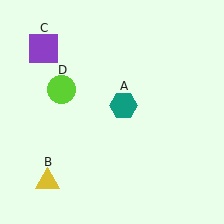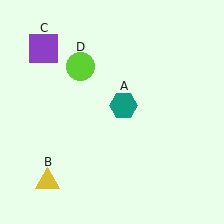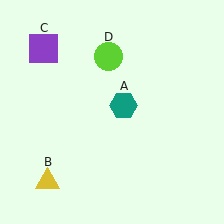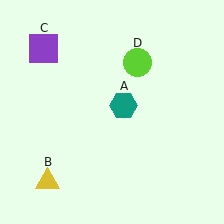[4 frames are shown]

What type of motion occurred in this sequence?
The lime circle (object D) rotated clockwise around the center of the scene.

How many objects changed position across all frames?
1 object changed position: lime circle (object D).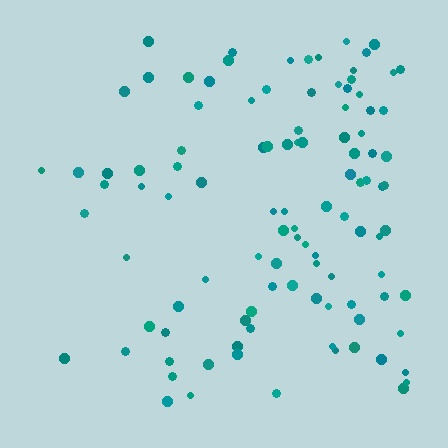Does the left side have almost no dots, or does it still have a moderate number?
Still a moderate number, just noticeably fewer than the right.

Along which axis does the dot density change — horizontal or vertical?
Horizontal.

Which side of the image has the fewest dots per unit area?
The left.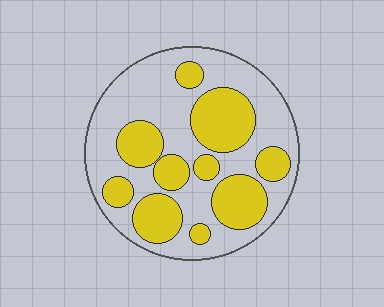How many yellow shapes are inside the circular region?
10.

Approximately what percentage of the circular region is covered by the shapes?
Approximately 40%.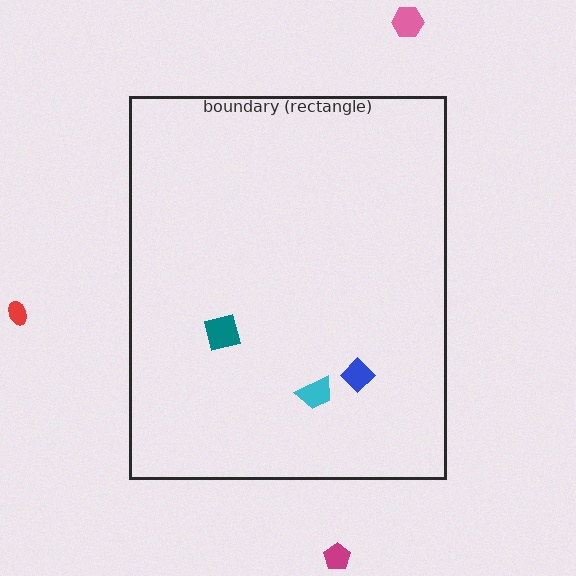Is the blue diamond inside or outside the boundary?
Inside.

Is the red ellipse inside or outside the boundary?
Outside.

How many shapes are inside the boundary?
3 inside, 3 outside.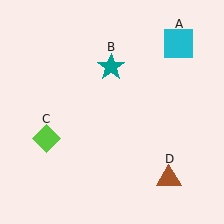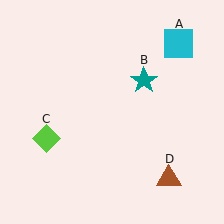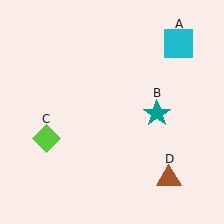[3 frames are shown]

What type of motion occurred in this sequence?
The teal star (object B) rotated clockwise around the center of the scene.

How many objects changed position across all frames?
1 object changed position: teal star (object B).